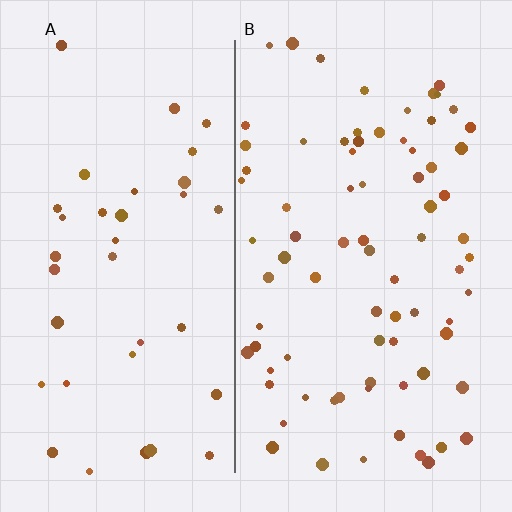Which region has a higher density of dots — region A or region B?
B (the right).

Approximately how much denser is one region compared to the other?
Approximately 2.1× — region B over region A.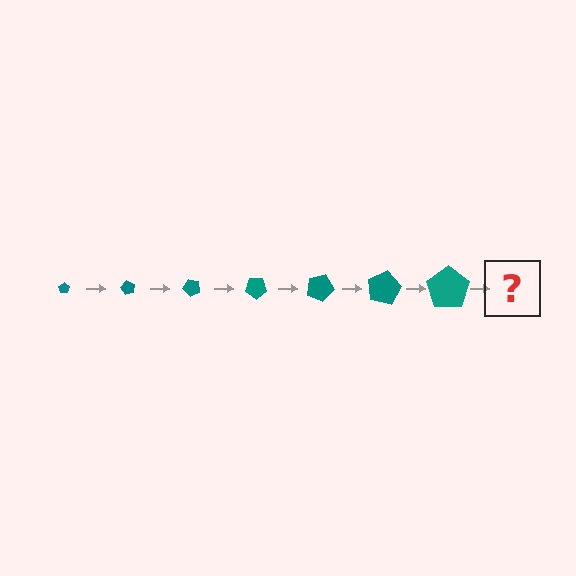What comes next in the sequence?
The next element should be a pentagon, larger than the previous one and rotated 420 degrees from the start.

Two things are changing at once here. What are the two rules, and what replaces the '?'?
The two rules are that the pentagon grows larger each step and it rotates 60 degrees each step. The '?' should be a pentagon, larger than the previous one and rotated 420 degrees from the start.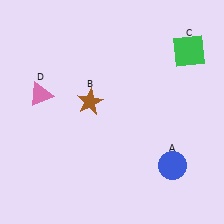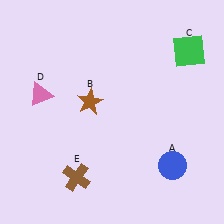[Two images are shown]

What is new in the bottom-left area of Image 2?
A brown cross (E) was added in the bottom-left area of Image 2.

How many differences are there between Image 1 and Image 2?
There is 1 difference between the two images.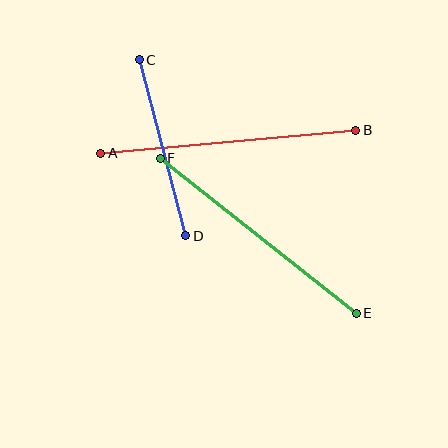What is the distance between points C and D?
The distance is approximately 182 pixels.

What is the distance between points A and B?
The distance is approximately 256 pixels.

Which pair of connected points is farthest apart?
Points A and B are farthest apart.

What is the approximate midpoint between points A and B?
The midpoint is at approximately (228, 142) pixels.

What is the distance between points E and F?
The distance is approximately 250 pixels.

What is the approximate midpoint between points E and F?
The midpoint is at approximately (258, 236) pixels.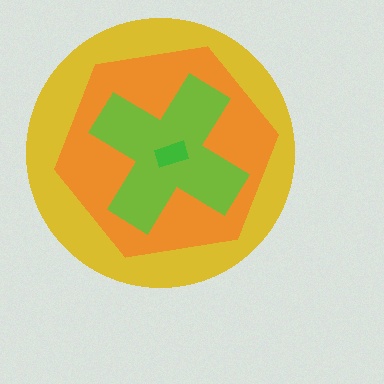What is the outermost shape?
The yellow circle.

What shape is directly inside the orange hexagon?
The lime cross.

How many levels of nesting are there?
4.